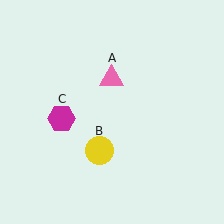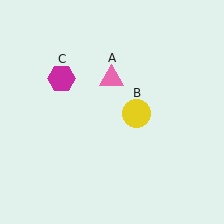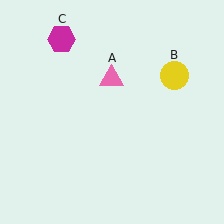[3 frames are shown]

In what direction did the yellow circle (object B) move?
The yellow circle (object B) moved up and to the right.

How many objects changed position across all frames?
2 objects changed position: yellow circle (object B), magenta hexagon (object C).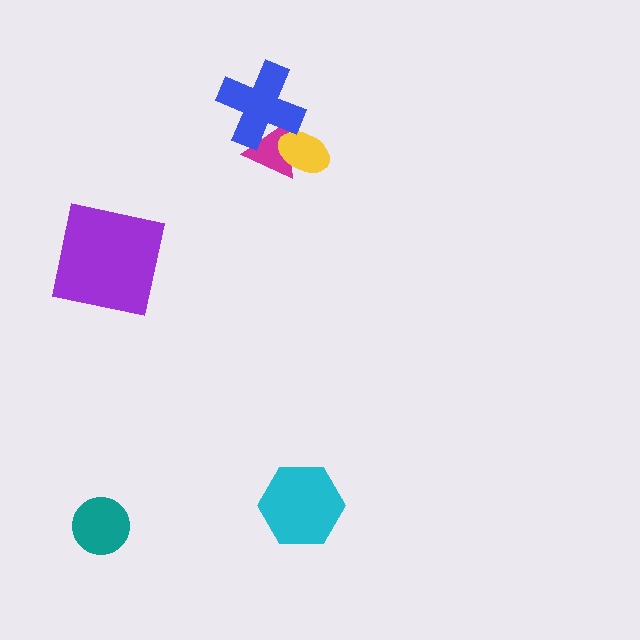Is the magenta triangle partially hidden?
Yes, it is partially covered by another shape.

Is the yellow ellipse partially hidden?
Yes, it is partially covered by another shape.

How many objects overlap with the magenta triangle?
2 objects overlap with the magenta triangle.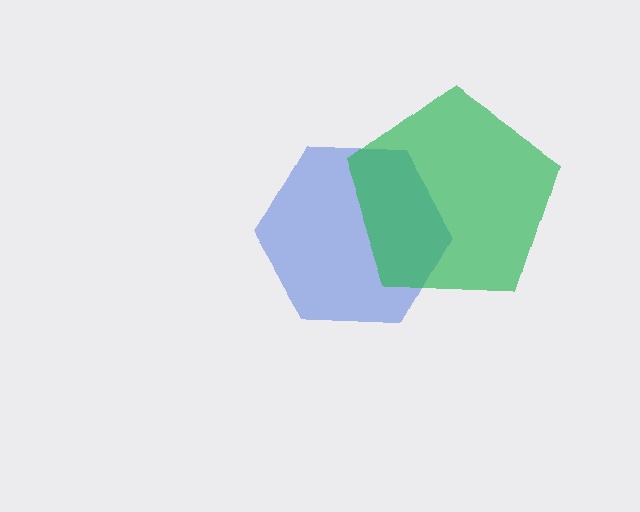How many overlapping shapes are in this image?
There are 2 overlapping shapes in the image.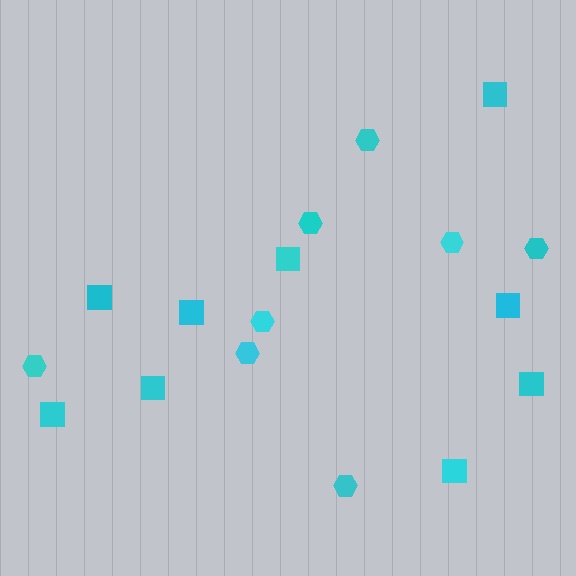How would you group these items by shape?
There are 2 groups: one group of hexagons (8) and one group of squares (9).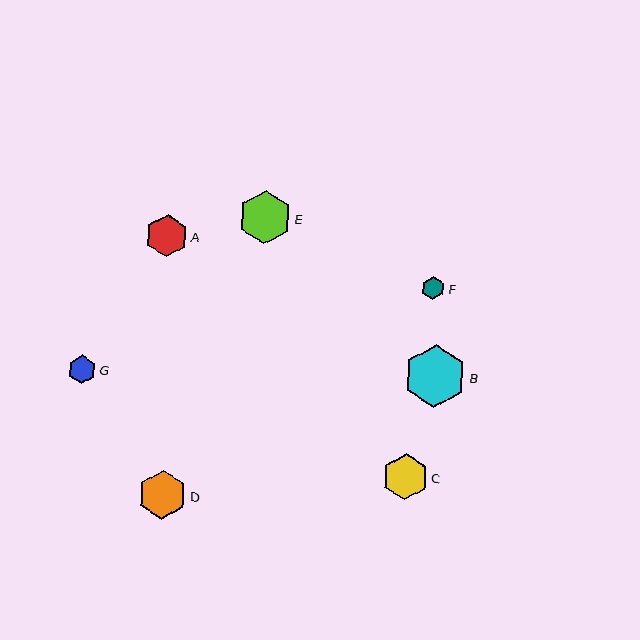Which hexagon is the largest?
Hexagon B is the largest with a size of approximately 63 pixels.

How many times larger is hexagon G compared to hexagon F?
Hexagon G is approximately 1.2 times the size of hexagon F.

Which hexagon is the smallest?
Hexagon F is the smallest with a size of approximately 23 pixels.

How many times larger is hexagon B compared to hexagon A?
Hexagon B is approximately 1.5 times the size of hexagon A.